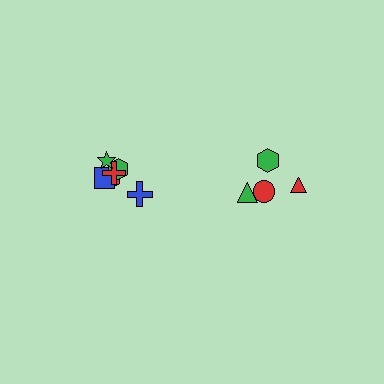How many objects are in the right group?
There are 4 objects.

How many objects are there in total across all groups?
There are 10 objects.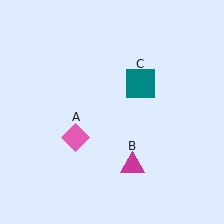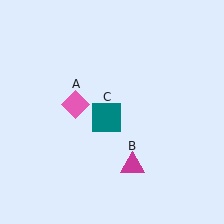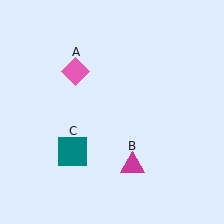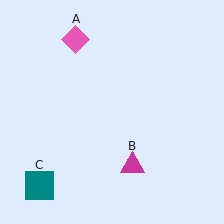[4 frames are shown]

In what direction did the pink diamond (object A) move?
The pink diamond (object A) moved up.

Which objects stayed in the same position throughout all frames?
Magenta triangle (object B) remained stationary.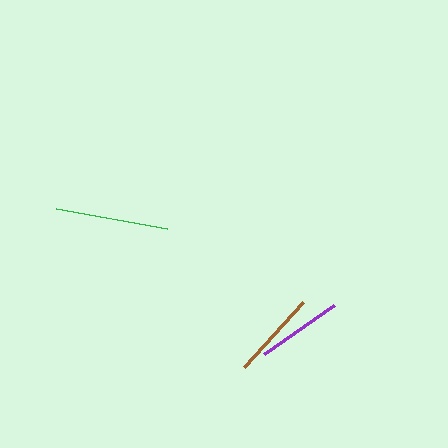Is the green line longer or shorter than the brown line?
The green line is longer than the brown line.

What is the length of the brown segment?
The brown segment is approximately 87 pixels long.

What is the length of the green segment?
The green segment is approximately 112 pixels long.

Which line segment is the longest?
The green line is the longest at approximately 112 pixels.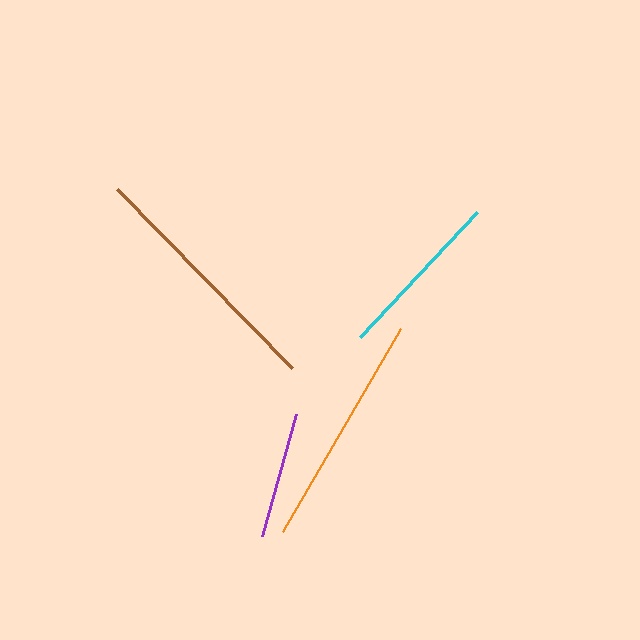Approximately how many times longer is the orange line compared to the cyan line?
The orange line is approximately 1.4 times the length of the cyan line.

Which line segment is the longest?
The brown line is the longest at approximately 250 pixels.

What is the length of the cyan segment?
The cyan segment is approximately 172 pixels long.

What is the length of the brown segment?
The brown segment is approximately 250 pixels long.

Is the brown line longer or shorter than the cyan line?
The brown line is longer than the cyan line.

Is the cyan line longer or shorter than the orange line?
The orange line is longer than the cyan line.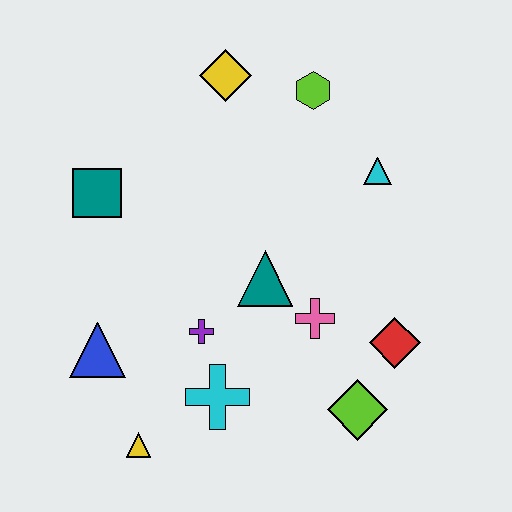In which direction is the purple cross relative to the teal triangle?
The purple cross is to the left of the teal triangle.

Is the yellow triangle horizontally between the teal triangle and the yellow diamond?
No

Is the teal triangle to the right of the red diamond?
No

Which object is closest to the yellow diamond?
The lime hexagon is closest to the yellow diamond.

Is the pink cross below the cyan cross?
No